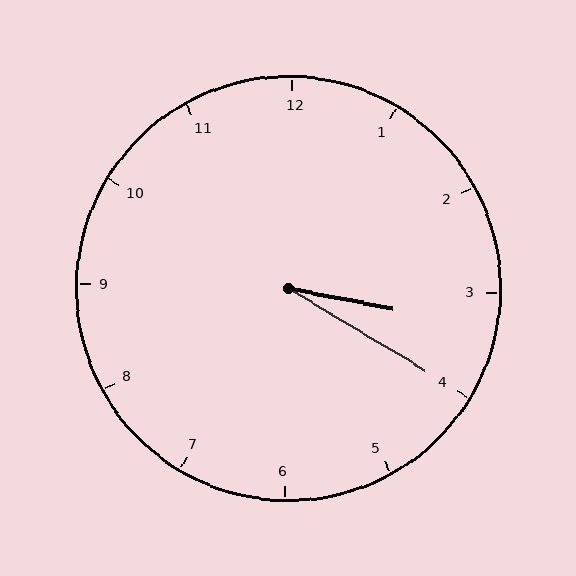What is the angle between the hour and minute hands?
Approximately 20 degrees.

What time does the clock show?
3:20.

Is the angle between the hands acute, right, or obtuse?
It is acute.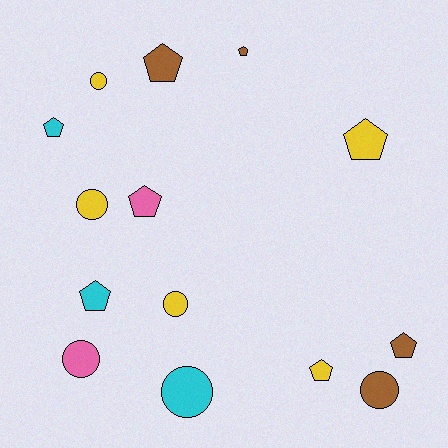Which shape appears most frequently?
Pentagon, with 8 objects.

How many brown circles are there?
There is 1 brown circle.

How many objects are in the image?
There are 14 objects.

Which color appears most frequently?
Yellow, with 5 objects.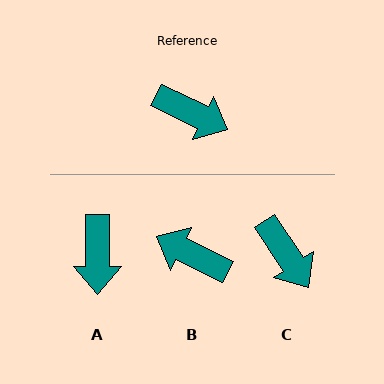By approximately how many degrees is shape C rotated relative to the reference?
Approximately 30 degrees clockwise.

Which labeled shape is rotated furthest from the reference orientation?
B, about 180 degrees away.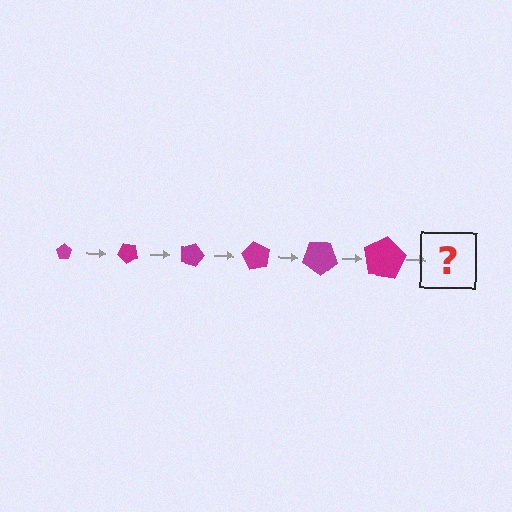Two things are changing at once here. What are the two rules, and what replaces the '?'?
The two rules are that the pentagon grows larger each step and it rotates 45 degrees each step. The '?' should be a pentagon, larger than the previous one and rotated 270 degrees from the start.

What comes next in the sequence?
The next element should be a pentagon, larger than the previous one and rotated 270 degrees from the start.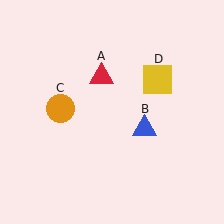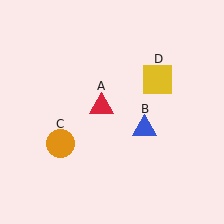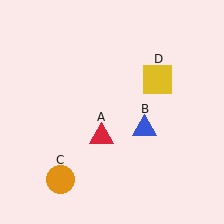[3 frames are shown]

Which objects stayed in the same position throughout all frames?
Blue triangle (object B) and yellow square (object D) remained stationary.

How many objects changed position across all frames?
2 objects changed position: red triangle (object A), orange circle (object C).